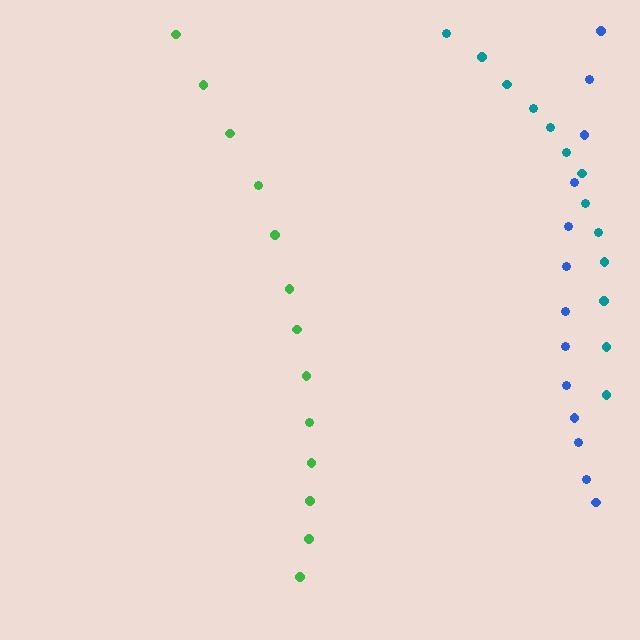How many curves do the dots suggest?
There are 3 distinct paths.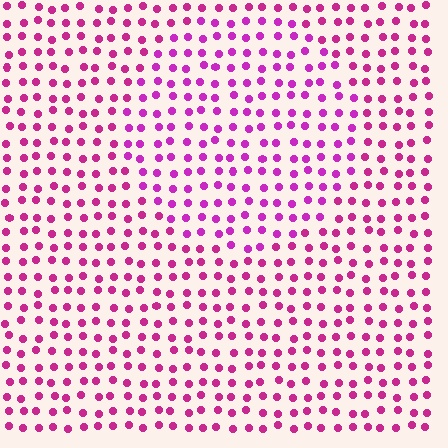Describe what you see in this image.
The image is filled with small magenta elements in a uniform arrangement. A circle-shaped region is visible where the elements are tinted to a slightly different hue, forming a subtle color boundary.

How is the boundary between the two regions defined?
The boundary is defined purely by a slight shift in hue (about 19 degrees). Spacing, size, and orientation are identical on both sides.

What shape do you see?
I see a circle.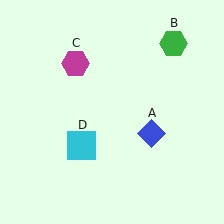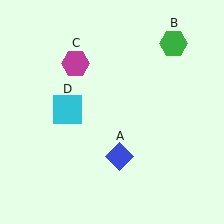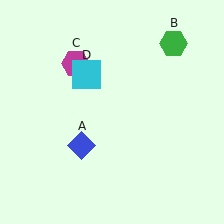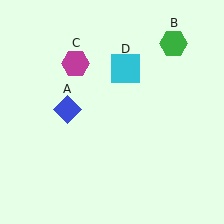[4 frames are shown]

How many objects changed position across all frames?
2 objects changed position: blue diamond (object A), cyan square (object D).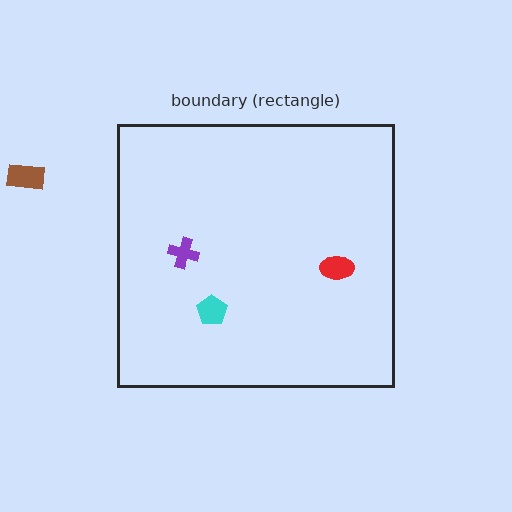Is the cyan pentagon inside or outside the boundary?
Inside.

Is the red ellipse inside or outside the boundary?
Inside.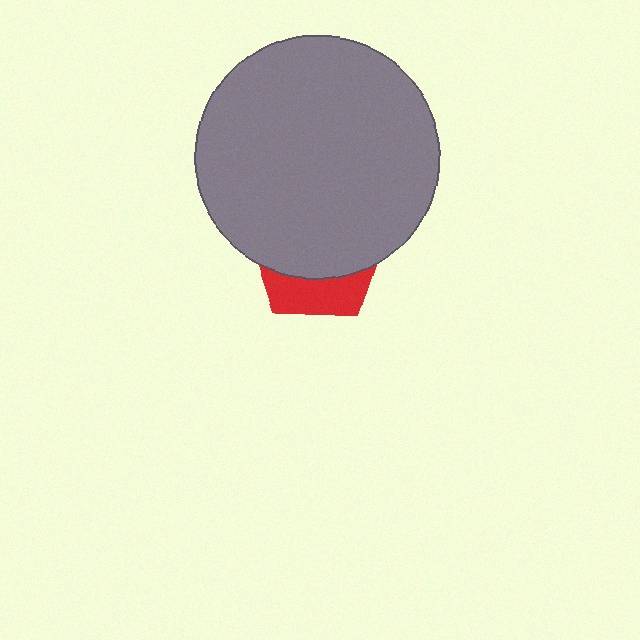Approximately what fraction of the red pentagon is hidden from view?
Roughly 69% of the red pentagon is hidden behind the gray circle.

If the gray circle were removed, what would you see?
You would see the complete red pentagon.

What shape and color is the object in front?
The object in front is a gray circle.